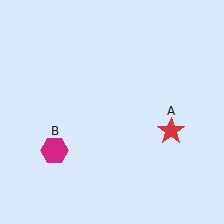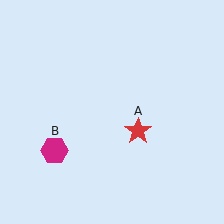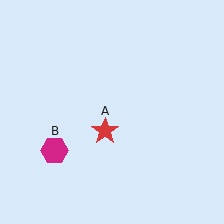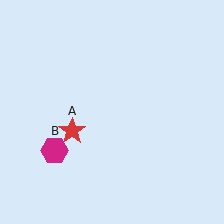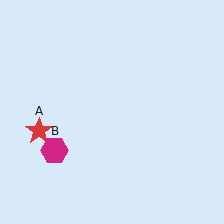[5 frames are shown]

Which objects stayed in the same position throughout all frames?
Magenta hexagon (object B) remained stationary.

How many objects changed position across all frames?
1 object changed position: red star (object A).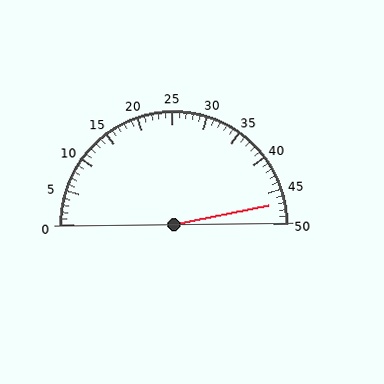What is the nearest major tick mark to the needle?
The nearest major tick mark is 45.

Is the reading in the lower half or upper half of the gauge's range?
The reading is in the upper half of the range (0 to 50).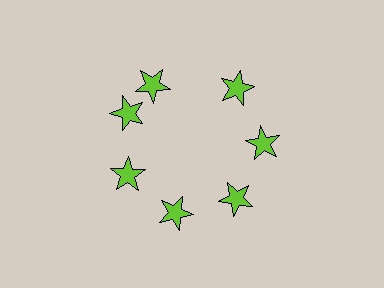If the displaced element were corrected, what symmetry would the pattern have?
It would have 7-fold rotational symmetry — the pattern would map onto itself every 51 degrees.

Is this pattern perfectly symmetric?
No. The 7 lime stars are arranged in a ring, but one element near the 12 o'clock position is rotated out of alignment along the ring, breaking the 7-fold rotational symmetry.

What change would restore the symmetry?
The symmetry would be restored by rotating it back into even spacing with its neighbors so that all 7 stars sit at equal angles and equal distance from the center.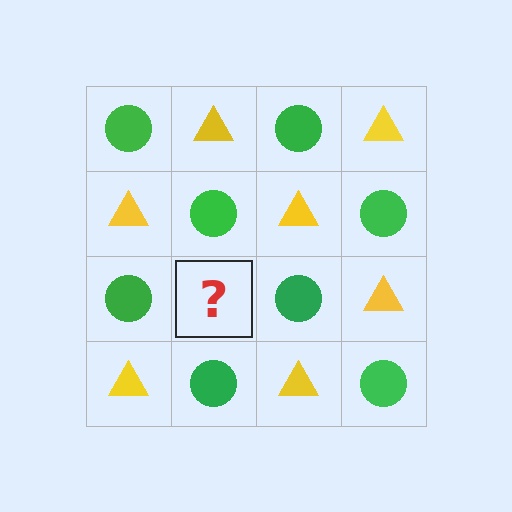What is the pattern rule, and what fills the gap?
The rule is that it alternates green circle and yellow triangle in a checkerboard pattern. The gap should be filled with a yellow triangle.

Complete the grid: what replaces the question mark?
The question mark should be replaced with a yellow triangle.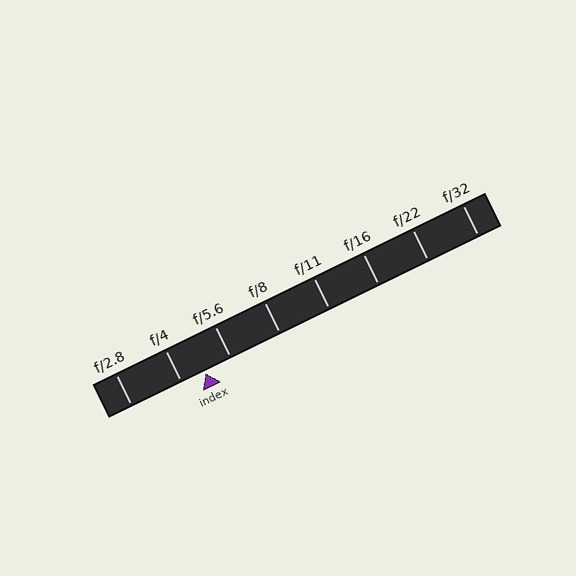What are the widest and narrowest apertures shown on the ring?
The widest aperture shown is f/2.8 and the narrowest is f/32.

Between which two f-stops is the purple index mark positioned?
The index mark is between f/4 and f/5.6.